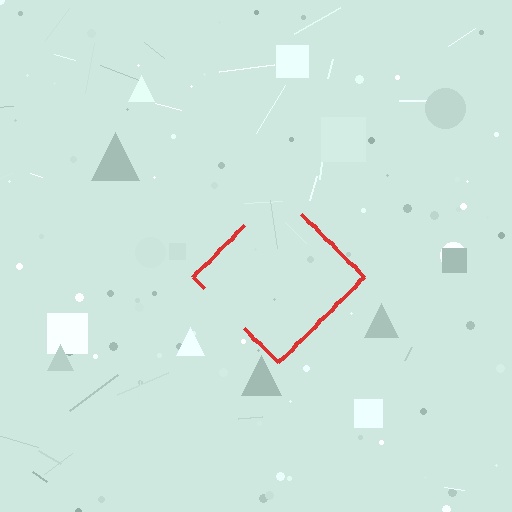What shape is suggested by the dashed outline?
The dashed outline suggests a diamond.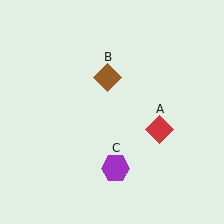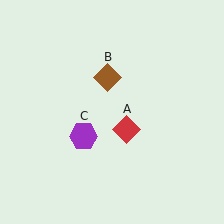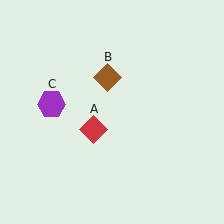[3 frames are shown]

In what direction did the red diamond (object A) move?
The red diamond (object A) moved left.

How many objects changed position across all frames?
2 objects changed position: red diamond (object A), purple hexagon (object C).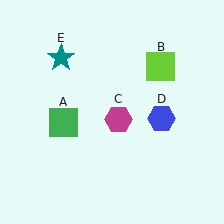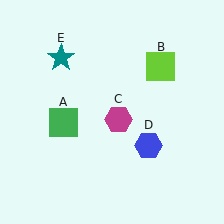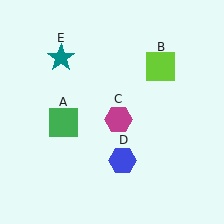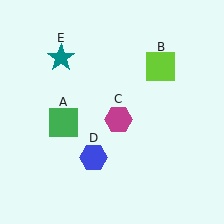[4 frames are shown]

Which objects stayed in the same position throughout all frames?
Green square (object A) and lime square (object B) and magenta hexagon (object C) and teal star (object E) remained stationary.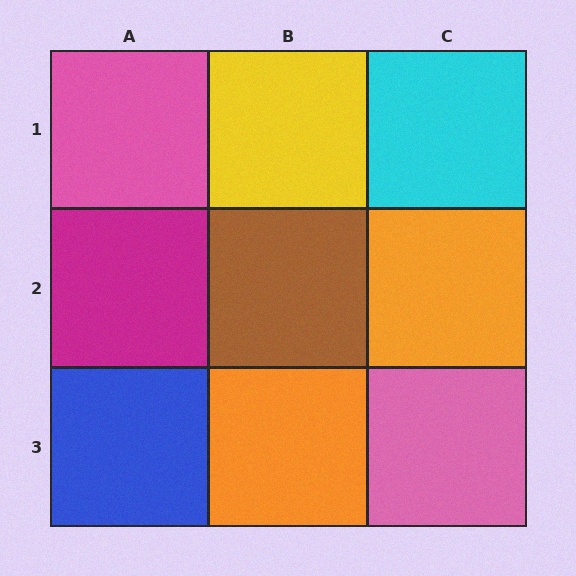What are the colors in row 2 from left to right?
Magenta, brown, orange.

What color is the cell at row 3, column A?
Blue.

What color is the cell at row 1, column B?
Yellow.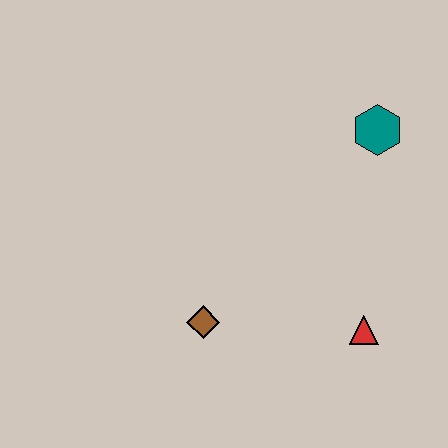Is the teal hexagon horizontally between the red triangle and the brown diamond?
No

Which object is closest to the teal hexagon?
The red triangle is closest to the teal hexagon.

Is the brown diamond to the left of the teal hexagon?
Yes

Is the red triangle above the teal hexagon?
No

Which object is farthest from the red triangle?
The teal hexagon is farthest from the red triangle.